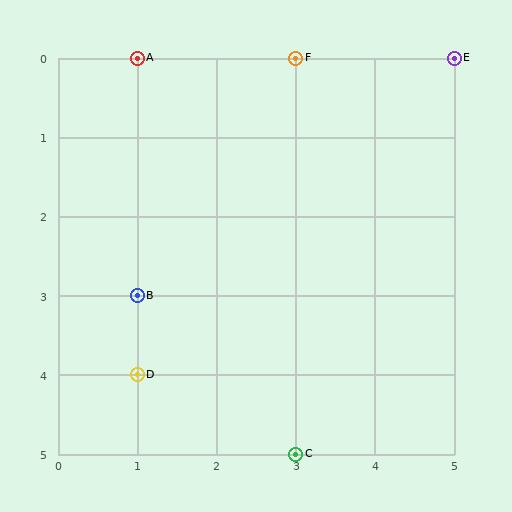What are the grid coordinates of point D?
Point D is at grid coordinates (1, 4).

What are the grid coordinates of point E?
Point E is at grid coordinates (5, 0).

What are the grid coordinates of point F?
Point F is at grid coordinates (3, 0).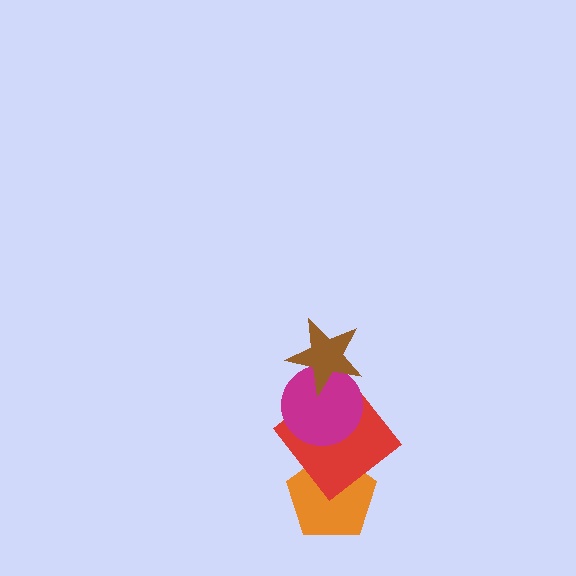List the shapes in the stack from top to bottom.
From top to bottom: the brown star, the magenta circle, the red diamond, the orange pentagon.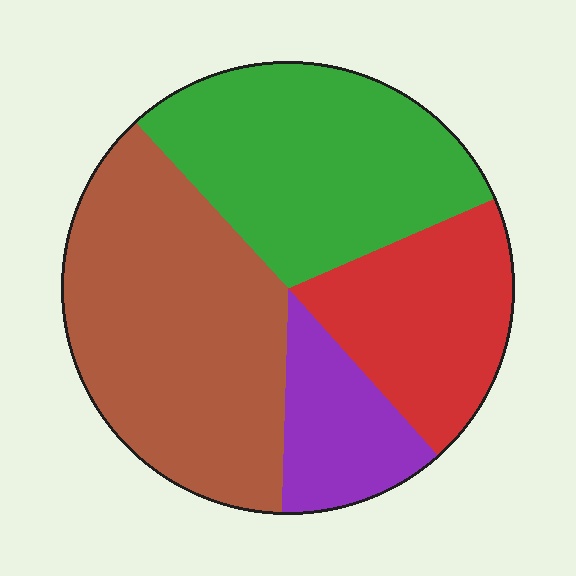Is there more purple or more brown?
Brown.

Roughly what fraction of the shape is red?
Red covers around 20% of the shape.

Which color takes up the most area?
Brown, at roughly 40%.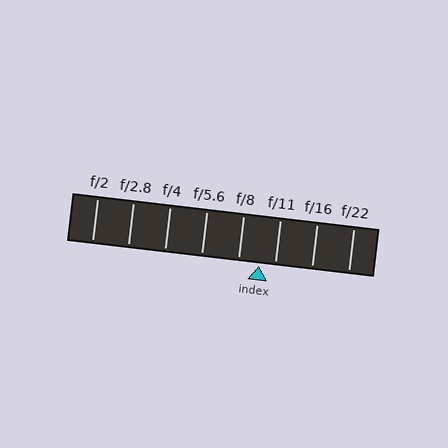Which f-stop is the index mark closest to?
The index mark is closest to f/11.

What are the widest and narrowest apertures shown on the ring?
The widest aperture shown is f/2 and the narrowest is f/22.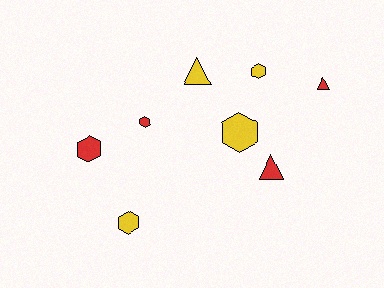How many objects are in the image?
There are 8 objects.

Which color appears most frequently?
Red, with 4 objects.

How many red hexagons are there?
There are 2 red hexagons.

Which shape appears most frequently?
Hexagon, with 5 objects.